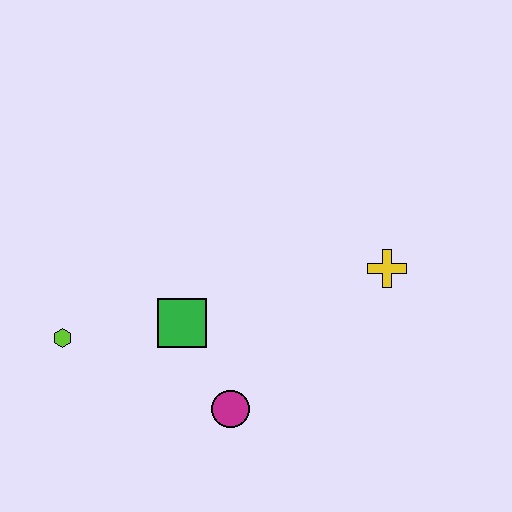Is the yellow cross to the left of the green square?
No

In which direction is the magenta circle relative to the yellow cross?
The magenta circle is to the left of the yellow cross.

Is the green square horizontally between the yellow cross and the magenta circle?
No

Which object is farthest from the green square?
The yellow cross is farthest from the green square.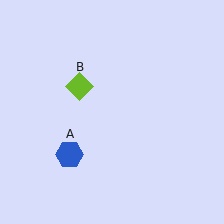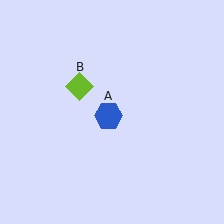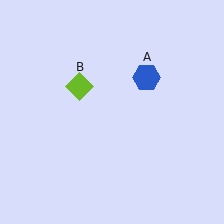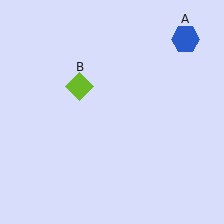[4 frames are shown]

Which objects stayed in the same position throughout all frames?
Lime diamond (object B) remained stationary.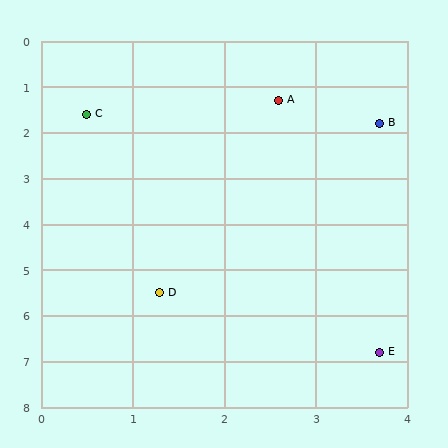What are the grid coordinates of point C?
Point C is at approximately (0.5, 1.6).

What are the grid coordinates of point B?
Point B is at approximately (3.7, 1.8).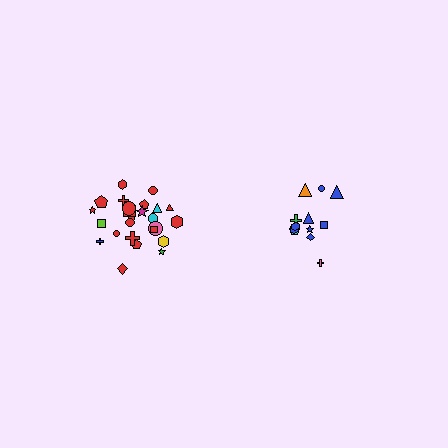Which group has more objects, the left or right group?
The left group.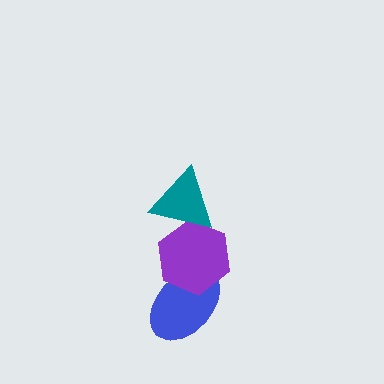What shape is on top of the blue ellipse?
The purple hexagon is on top of the blue ellipse.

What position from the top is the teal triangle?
The teal triangle is 1st from the top.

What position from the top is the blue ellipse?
The blue ellipse is 3rd from the top.